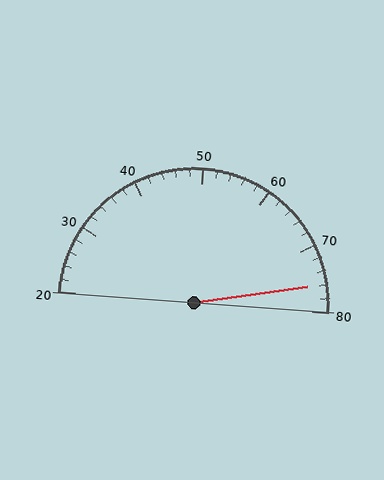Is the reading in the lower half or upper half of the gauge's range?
The reading is in the upper half of the range (20 to 80).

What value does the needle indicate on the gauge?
The needle indicates approximately 76.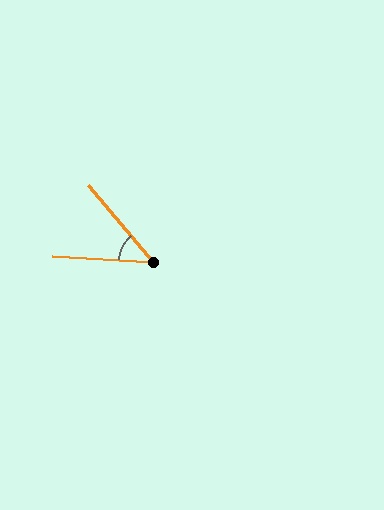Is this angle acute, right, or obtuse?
It is acute.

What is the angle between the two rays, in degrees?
Approximately 47 degrees.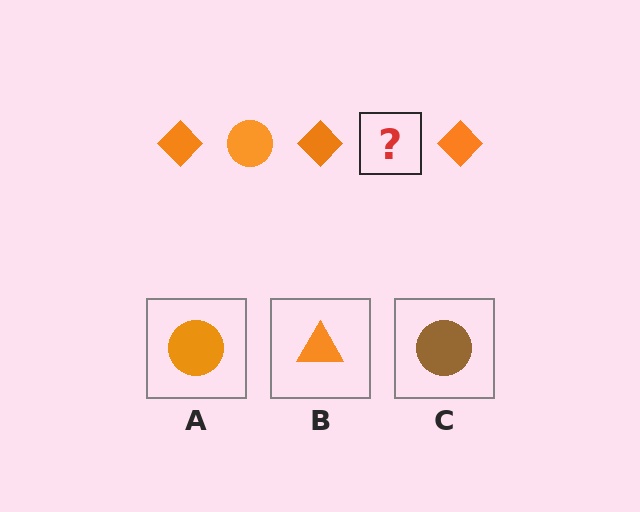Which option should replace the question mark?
Option A.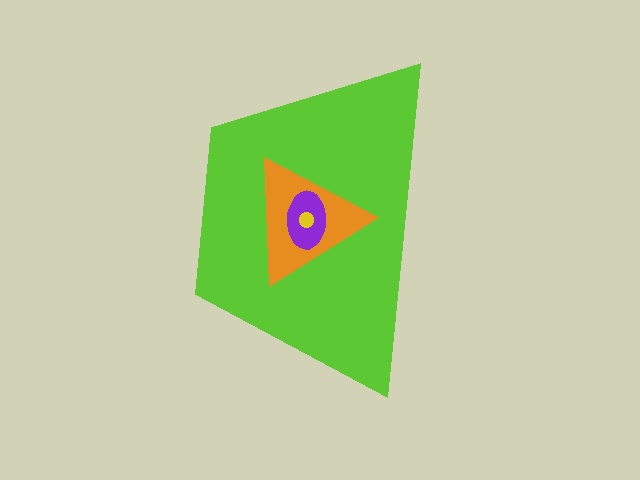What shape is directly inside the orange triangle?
The purple ellipse.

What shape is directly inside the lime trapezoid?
The orange triangle.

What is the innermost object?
The yellow circle.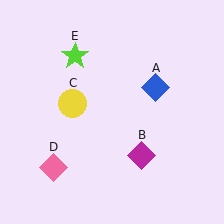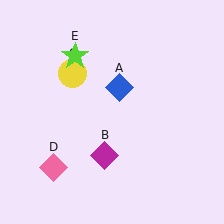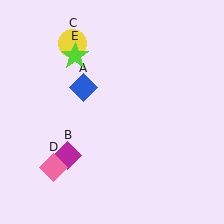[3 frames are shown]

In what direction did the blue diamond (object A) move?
The blue diamond (object A) moved left.